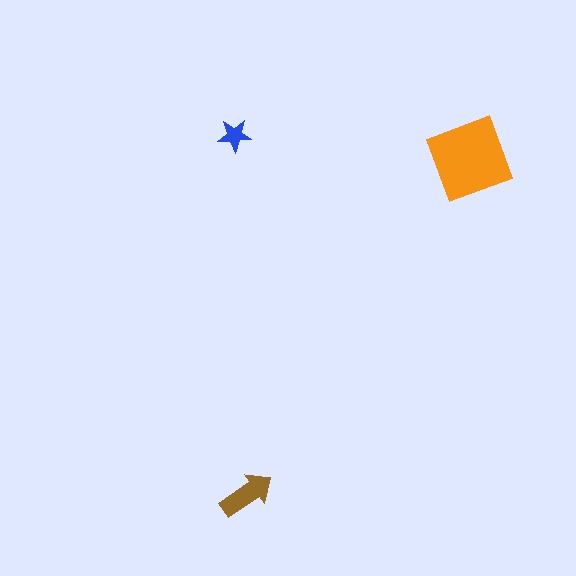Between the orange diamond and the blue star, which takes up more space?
The orange diamond.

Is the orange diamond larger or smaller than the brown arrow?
Larger.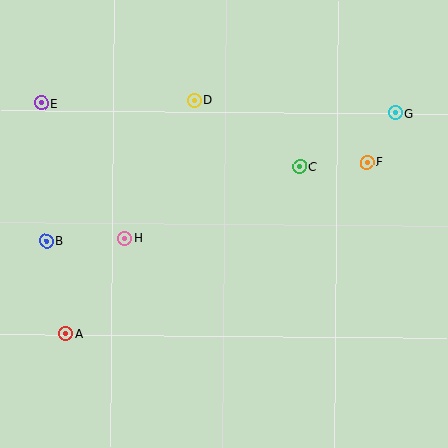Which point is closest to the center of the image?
Point C at (300, 166) is closest to the center.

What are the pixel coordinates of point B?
Point B is at (46, 241).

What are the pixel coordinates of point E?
Point E is at (41, 103).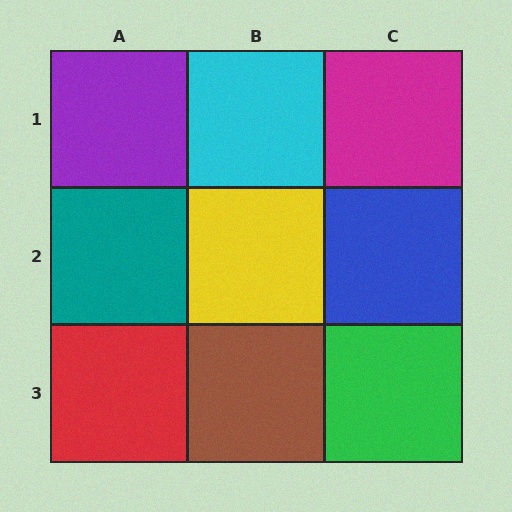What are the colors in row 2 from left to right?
Teal, yellow, blue.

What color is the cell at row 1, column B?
Cyan.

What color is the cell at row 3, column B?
Brown.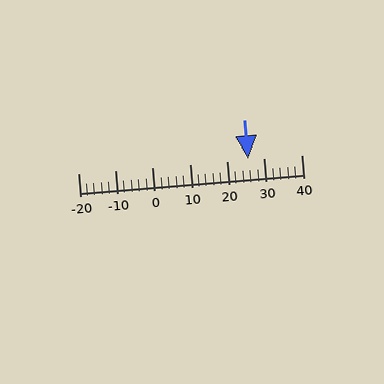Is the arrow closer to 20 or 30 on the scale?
The arrow is closer to 30.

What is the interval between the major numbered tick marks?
The major tick marks are spaced 10 units apart.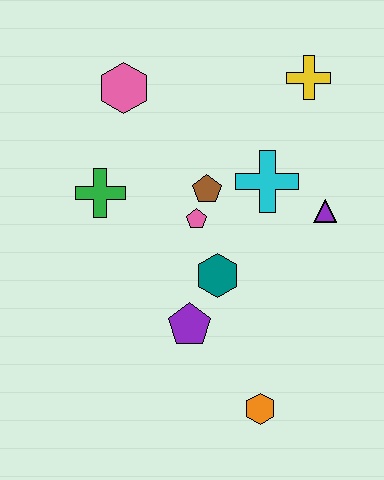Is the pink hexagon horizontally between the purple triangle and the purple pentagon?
No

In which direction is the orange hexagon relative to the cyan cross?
The orange hexagon is below the cyan cross.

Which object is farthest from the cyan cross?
The orange hexagon is farthest from the cyan cross.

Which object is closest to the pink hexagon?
The green cross is closest to the pink hexagon.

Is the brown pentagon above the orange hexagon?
Yes